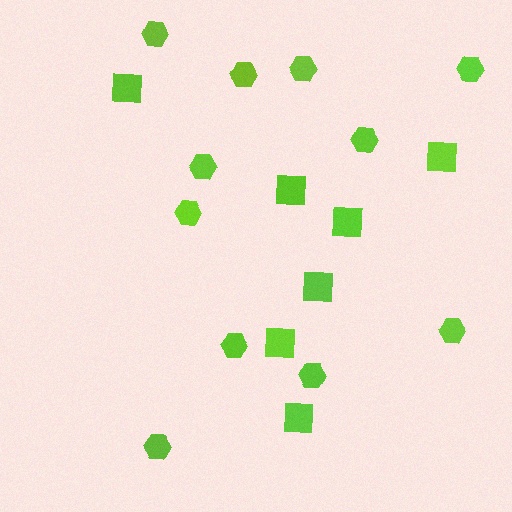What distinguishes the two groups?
There are 2 groups: one group of squares (7) and one group of hexagons (11).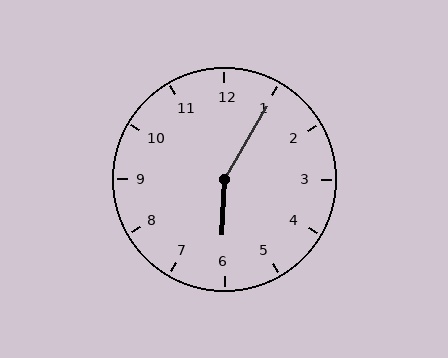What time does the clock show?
6:05.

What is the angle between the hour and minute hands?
Approximately 152 degrees.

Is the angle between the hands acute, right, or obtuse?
It is obtuse.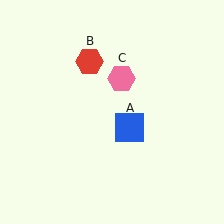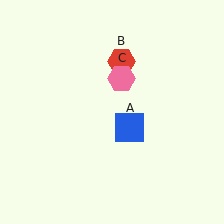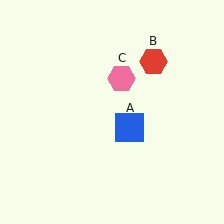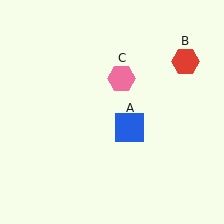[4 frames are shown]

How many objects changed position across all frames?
1 object changed position: red hexagon (object B).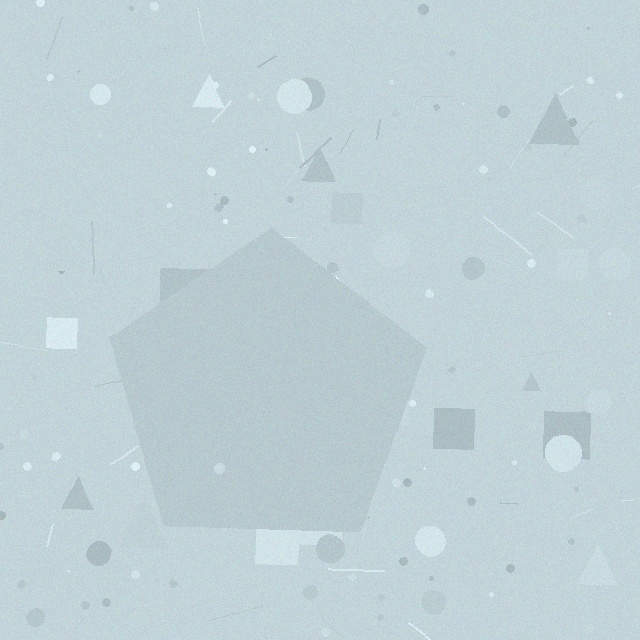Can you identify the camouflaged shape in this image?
The camouflaged shape is a pentagon.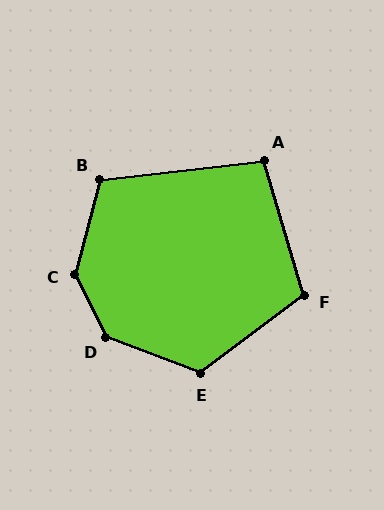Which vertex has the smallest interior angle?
A, at approximately 100 degrees.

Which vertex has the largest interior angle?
C, at approximately 139 degrees.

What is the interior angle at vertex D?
Approximately 138 degrees (obtuse).